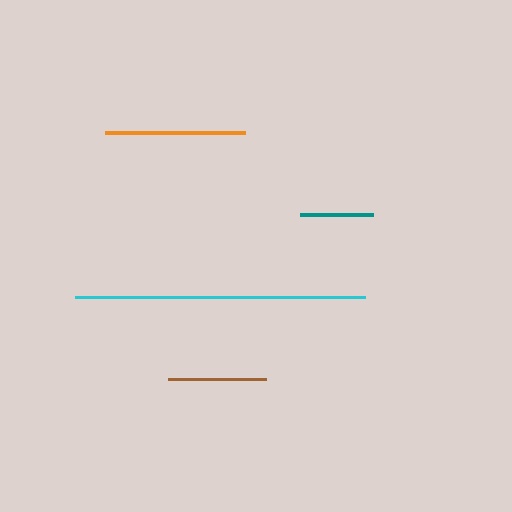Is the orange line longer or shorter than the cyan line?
The cyan line is longer than the orange line.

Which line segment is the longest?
The cyan line is the longest at approximately 290 pixels.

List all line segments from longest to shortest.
From longest to shortest: cyan, orange, brown, teal.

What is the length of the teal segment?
The teal segment is approximately 73 pixels long.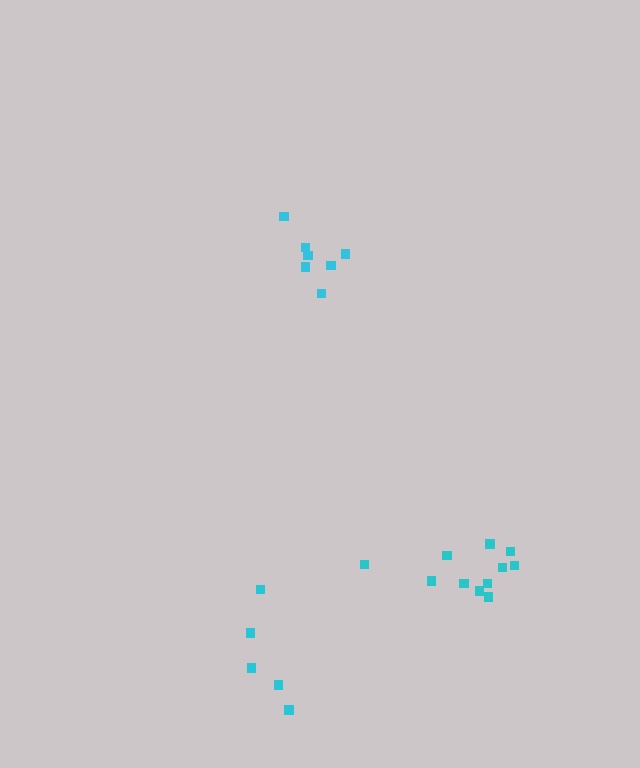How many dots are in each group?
Group 1: 11 dots, Group 2: 7 dots, Group 3: 5 dots (23 total).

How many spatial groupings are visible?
There are 3 spatial groupings.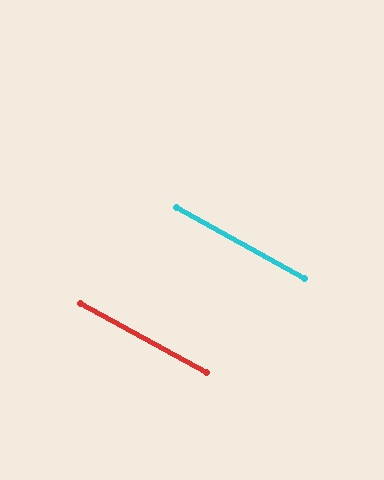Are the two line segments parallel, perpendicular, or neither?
Parallel — their directions differ by only 0.6°.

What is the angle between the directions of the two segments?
Approximately 1 degree.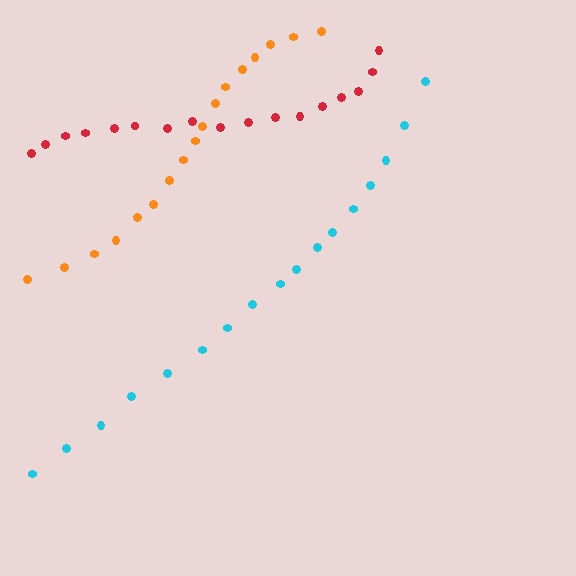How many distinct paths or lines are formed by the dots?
There are 3 distinct paths.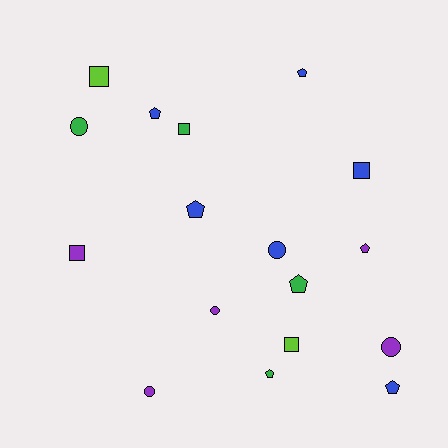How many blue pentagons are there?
There are 4 blue pentagons.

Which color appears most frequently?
Blue, with 6 objects.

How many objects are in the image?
There are 17 objects.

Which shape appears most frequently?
Pentagon, with 7 objects.